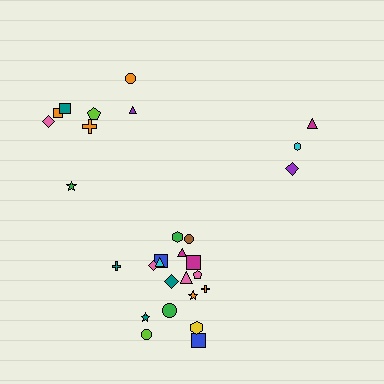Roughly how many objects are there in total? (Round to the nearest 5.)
Roughly 30 objects in total.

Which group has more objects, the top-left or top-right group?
The top-left group.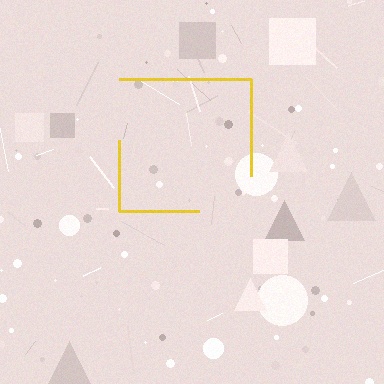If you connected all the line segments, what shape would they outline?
They would outline a square.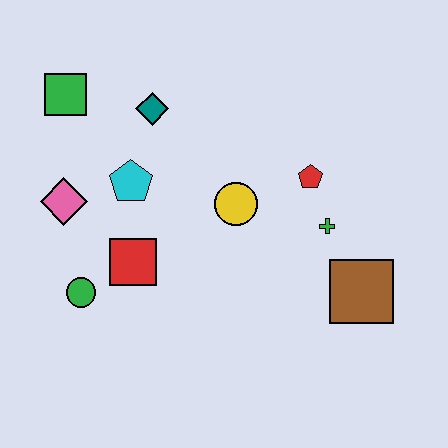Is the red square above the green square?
No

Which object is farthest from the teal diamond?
The brown square is farthest from the teal diamond.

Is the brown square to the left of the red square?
No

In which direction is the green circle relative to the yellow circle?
The green circle is to the left of the yellow circle.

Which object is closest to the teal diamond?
The cyan pentagon is closest to the teal diamond.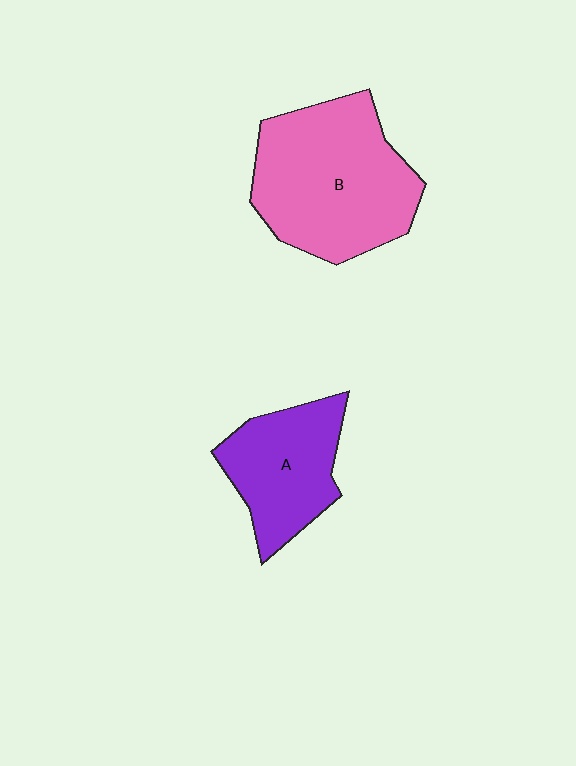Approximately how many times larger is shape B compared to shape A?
Approximately 1.6 times.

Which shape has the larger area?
Shape B (pink).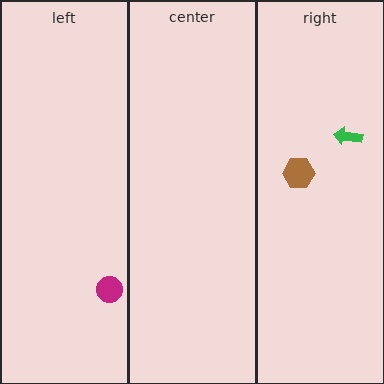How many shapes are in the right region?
2.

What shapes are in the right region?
The green arrow, the brown hexagon.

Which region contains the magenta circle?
The left region.